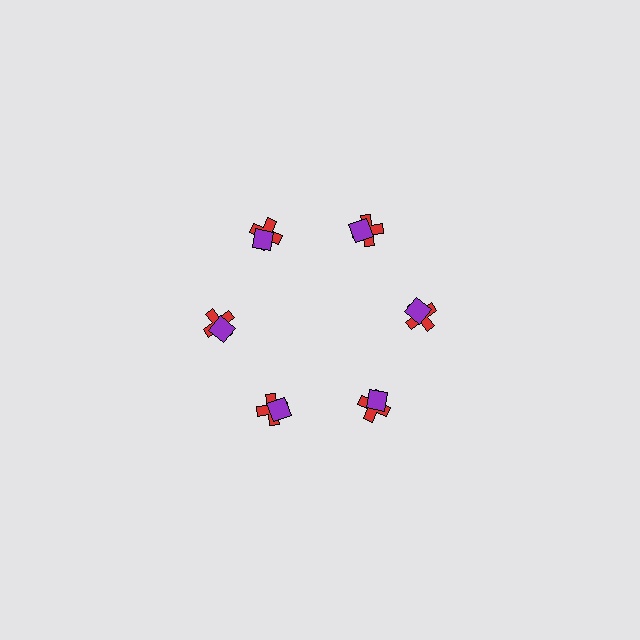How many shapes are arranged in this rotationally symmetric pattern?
There are 12 shapes, arranged in 6 groups of 2.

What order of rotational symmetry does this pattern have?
This pattern has 6-fold rotational symmetry.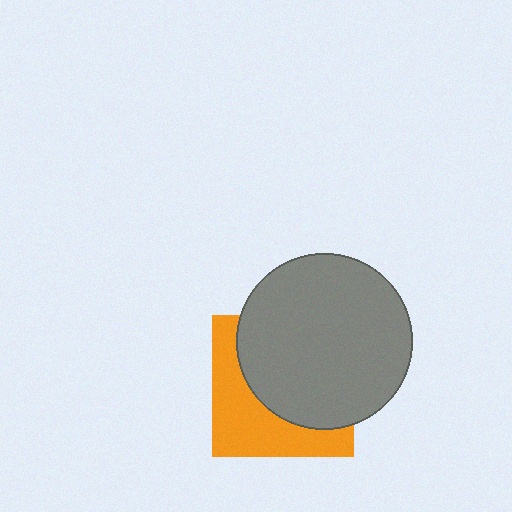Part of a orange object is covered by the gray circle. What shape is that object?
It is a square.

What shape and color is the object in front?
The object in front is a gray circle.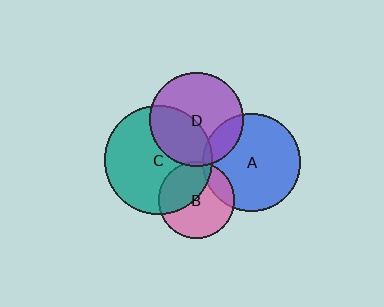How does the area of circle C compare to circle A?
Approximately 1.2 times.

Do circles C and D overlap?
Yes.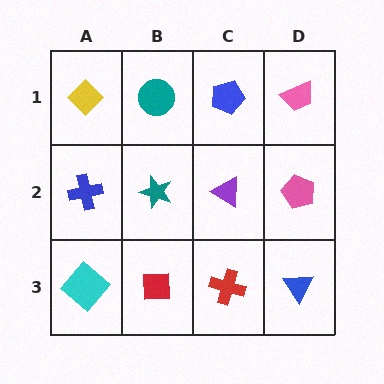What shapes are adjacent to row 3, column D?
A pink pentagon (row 2, column D), a red cross (row 3, column C).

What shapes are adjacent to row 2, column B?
A teal circle (row 1, column B), a red square (row 3, column B), a blue cross (row 2, column A), a purple triangle (row 2, column C).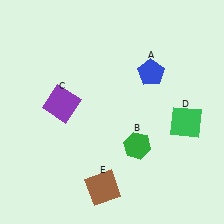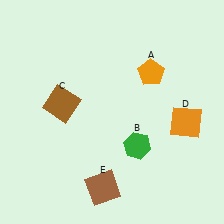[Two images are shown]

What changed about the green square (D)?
In Image 1, D is green. In Image 2, it changed to orange.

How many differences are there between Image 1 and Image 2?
There are 3 differences between the two images.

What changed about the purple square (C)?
In Image 1, C is purple. In Image 2, it changed to brown.